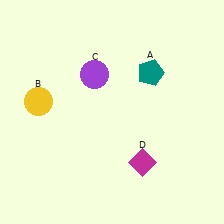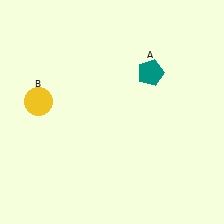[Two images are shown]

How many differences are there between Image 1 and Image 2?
There are 2 differences between the two images.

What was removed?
The magenta diamond (D), the purple circle (C) were removed in Image 2.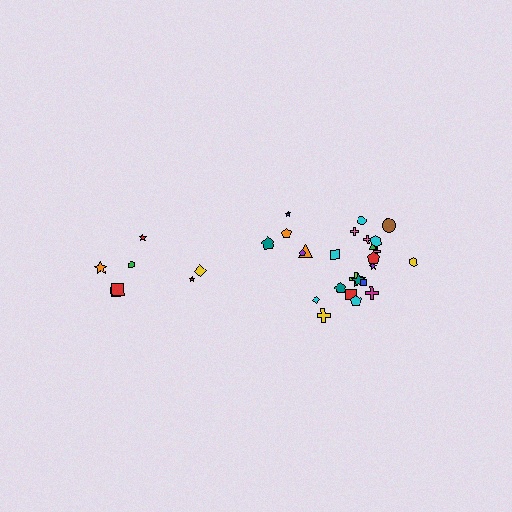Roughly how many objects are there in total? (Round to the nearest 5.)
Roughly 30 objects in total.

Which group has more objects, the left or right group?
The right group.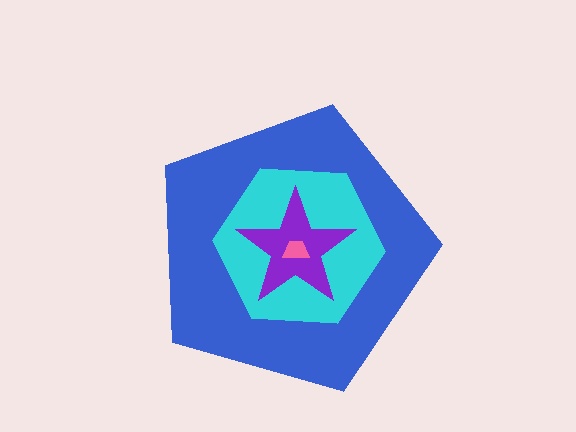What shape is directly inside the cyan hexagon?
The purple star.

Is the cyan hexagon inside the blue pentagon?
Yes.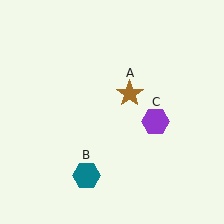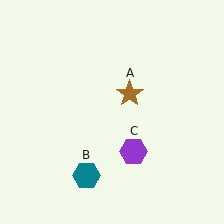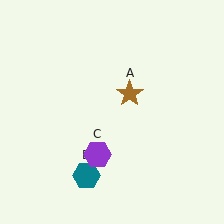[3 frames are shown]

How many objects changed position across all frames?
1 object changed position: purple hexagon (object C).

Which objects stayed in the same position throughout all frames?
Brown star (object A) and teal hexagon (object B) remained stationary.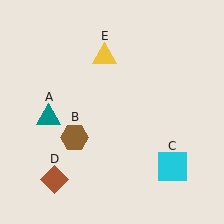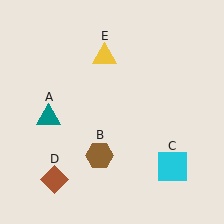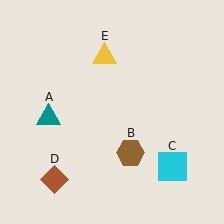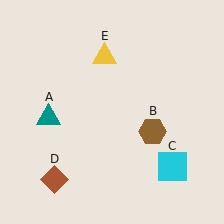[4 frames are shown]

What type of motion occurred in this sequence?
The brown hexagon (object B) rotated counterclockwise around the center of the scene.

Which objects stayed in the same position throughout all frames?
Teal triangle (object A) and cyan square (object C) and brown diamond (object D) and yellow triangle (object E) remained stationary.